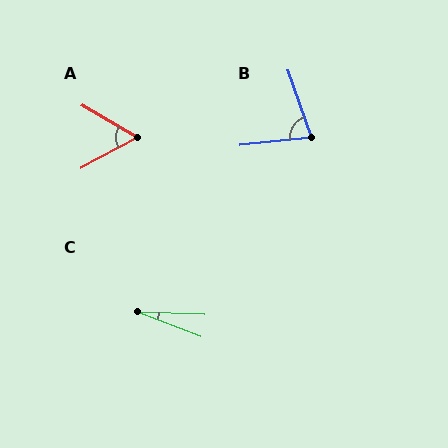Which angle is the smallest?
C, at approximately 19 degrees.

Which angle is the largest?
B, at approximately 76 degrees.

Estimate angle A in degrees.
Approximately 58 degrees.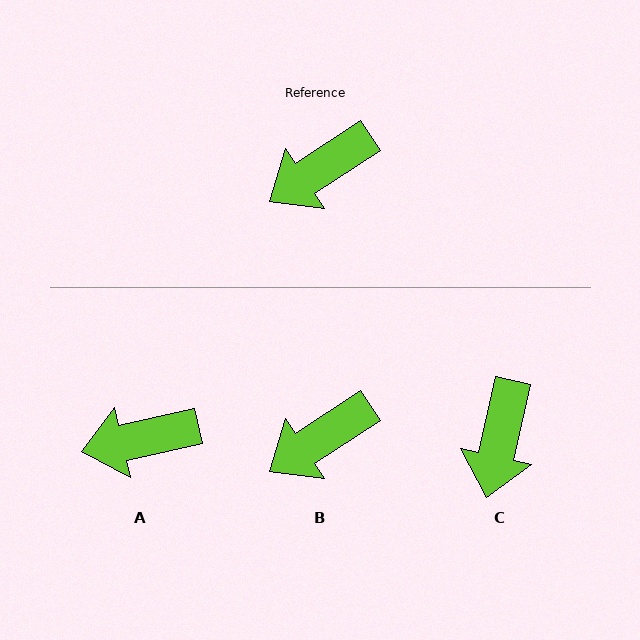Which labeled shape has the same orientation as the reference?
B.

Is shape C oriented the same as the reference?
No, it is off by about 44 degrees.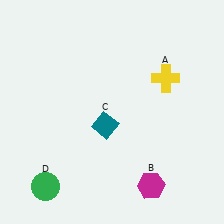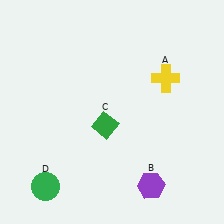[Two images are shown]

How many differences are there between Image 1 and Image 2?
There are 2 differences between the two images.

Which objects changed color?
B changed from magenta to purple. C changed from teal to green.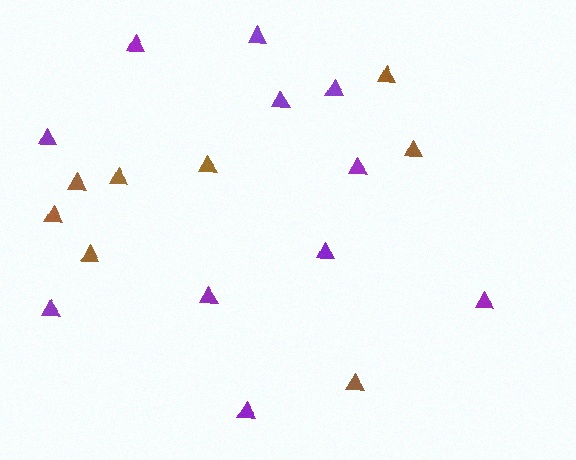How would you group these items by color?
There are 2 groups: one group of brown triangles (8) and one group of purple triangles (11).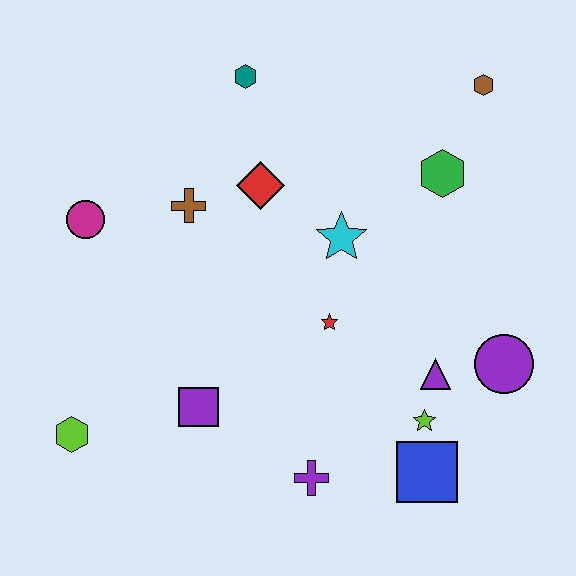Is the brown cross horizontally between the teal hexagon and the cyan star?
No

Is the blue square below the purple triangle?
Yes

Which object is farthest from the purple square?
The brown hexagon is farthest from the purple square.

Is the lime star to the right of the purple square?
Yes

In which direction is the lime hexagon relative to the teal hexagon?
The lime hexagon is below the teal hexagon.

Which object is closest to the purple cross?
The blue square is closest to the purple cross.